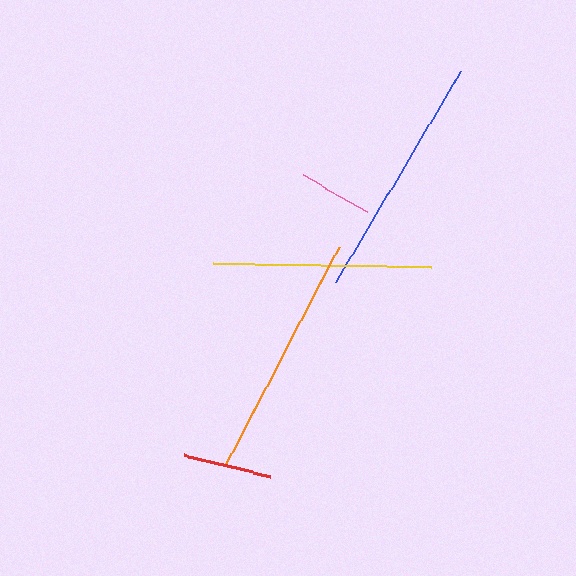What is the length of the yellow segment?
The yellow segment is approximately 218 pixels long.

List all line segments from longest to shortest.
From longest to shortest: blue, orange, yellow, red, pink.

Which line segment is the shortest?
The pink line is the shortest at approximately 75 pixels.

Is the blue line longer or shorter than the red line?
The blue line is longer than the red line.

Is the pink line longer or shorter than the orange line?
The orange line is longer than the pink line.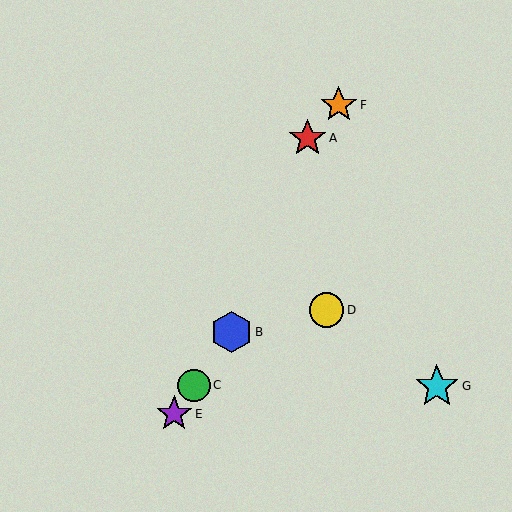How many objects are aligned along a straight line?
3 objects (B, C, E) are aligned along a straight line.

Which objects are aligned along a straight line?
Objects B, C, E are aligned along a straight line.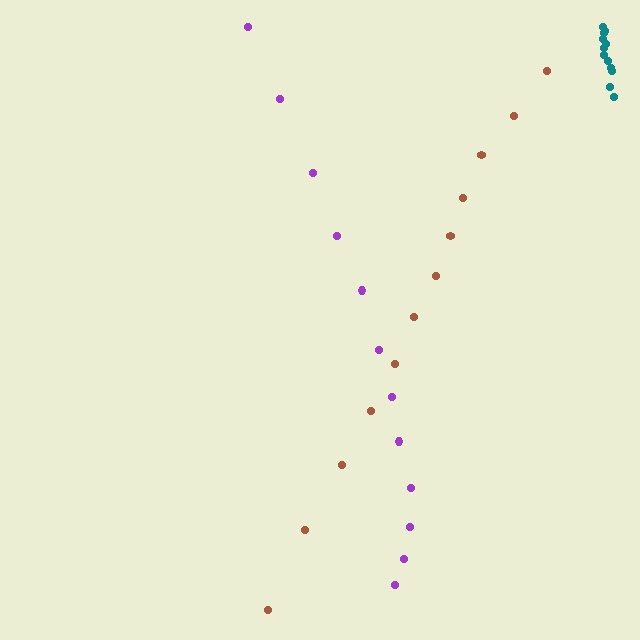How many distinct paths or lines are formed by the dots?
There are 3 distinct paths.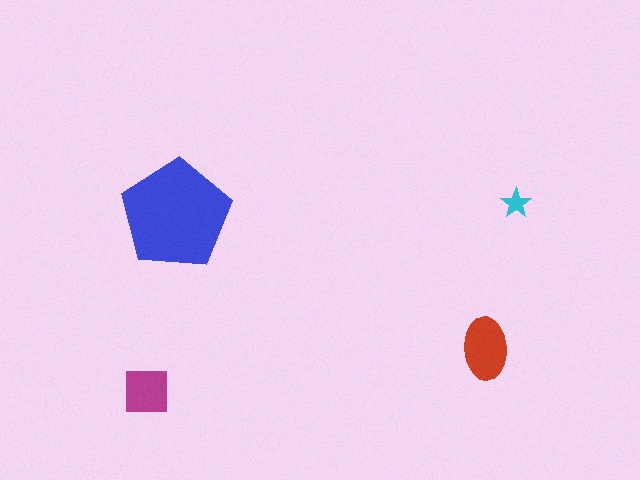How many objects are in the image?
There are 4 objects in the image.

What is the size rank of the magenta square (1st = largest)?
3rd.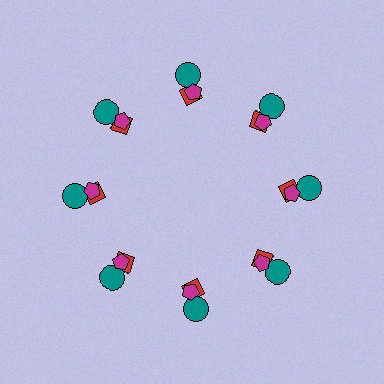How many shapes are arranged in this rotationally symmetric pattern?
There are 24 shapes, arranged in 8 groups of 3.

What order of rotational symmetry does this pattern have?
This pattern has 8-fold rotational symmetry.